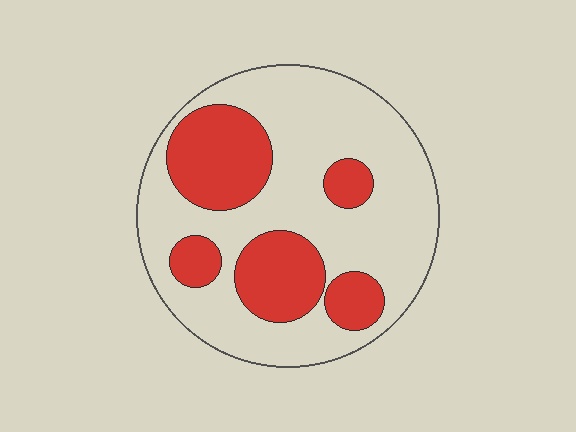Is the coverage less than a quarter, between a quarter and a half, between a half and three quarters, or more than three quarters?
Between a quarter and a half.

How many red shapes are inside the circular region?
5.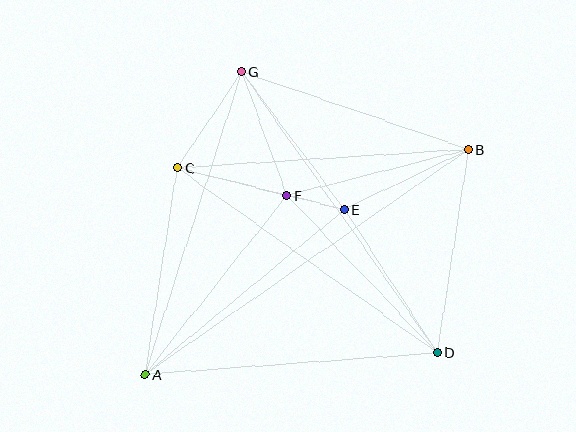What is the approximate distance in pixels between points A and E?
The distance between A and E is approximately 258 pixels.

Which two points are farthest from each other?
Points A and B are farthest from each other.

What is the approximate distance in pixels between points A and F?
The distance between A and F is approximately 228 pixels.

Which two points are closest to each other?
Points E and F are closest to each other.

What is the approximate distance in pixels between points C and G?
The distance between C and G is approximately 115 pixels.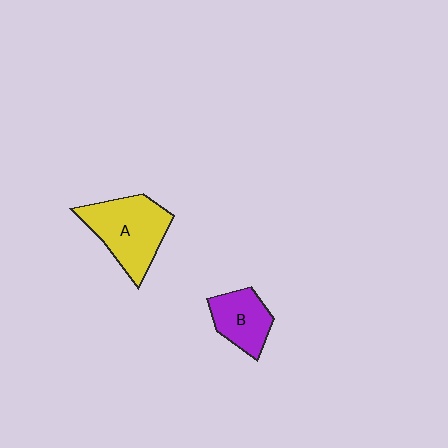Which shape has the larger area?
Shape A (yellow).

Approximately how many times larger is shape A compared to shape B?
Approximately 1.6 times.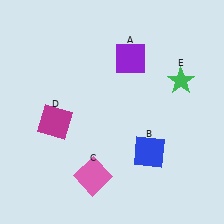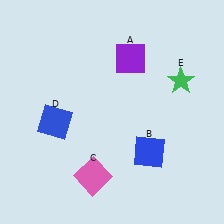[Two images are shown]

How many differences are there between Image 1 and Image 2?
There is 1 difference between the two images.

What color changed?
The square (D) changed from magenta in Image 1 to blue in Image 2.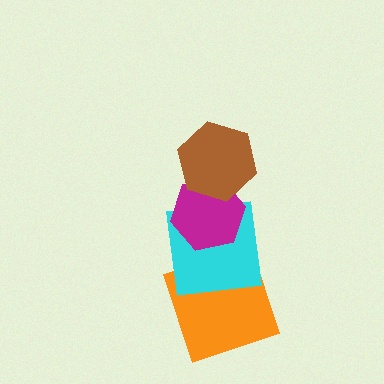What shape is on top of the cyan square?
The magenta hexagon is on top of the cyan square.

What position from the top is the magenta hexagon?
The magenta hexagon is 2nd from the top.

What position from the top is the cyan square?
The cyan square is 3rd from the top.